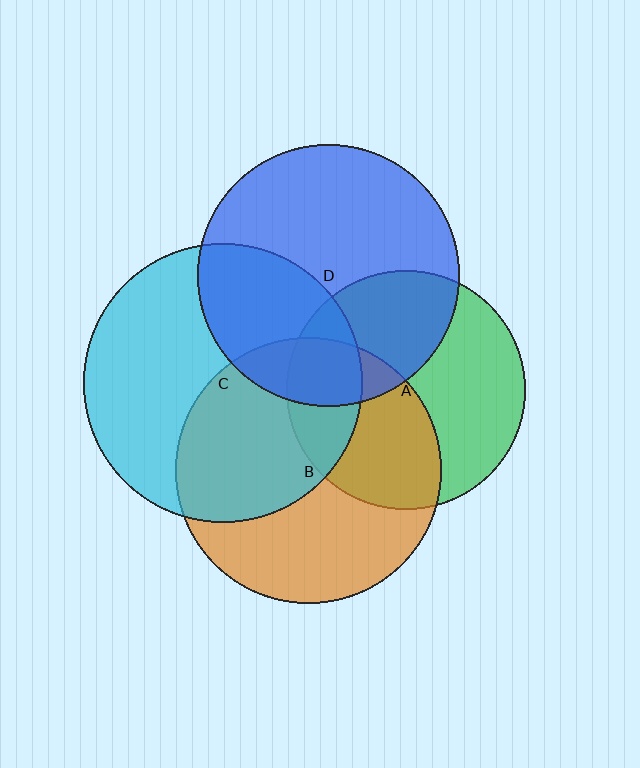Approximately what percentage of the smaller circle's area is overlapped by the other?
Approximately 35%.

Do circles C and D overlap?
Yes.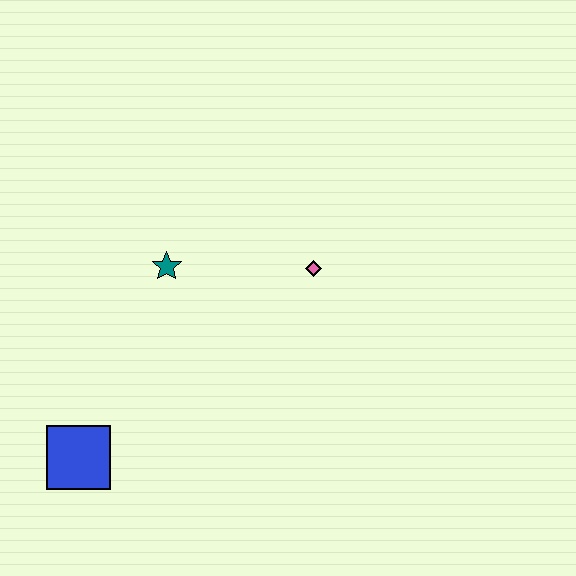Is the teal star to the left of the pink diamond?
Yes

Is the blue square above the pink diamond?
No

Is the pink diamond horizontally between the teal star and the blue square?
No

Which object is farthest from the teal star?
The blue square is farthest from the teal star.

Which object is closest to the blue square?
The teal star is closest to the blue square.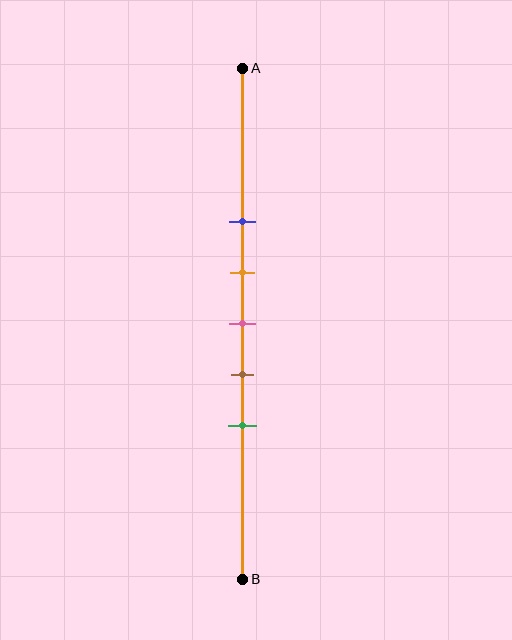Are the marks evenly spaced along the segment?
Yes, the marks are approximately evenly spaced.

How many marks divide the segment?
There are 5 marks dividing the segment.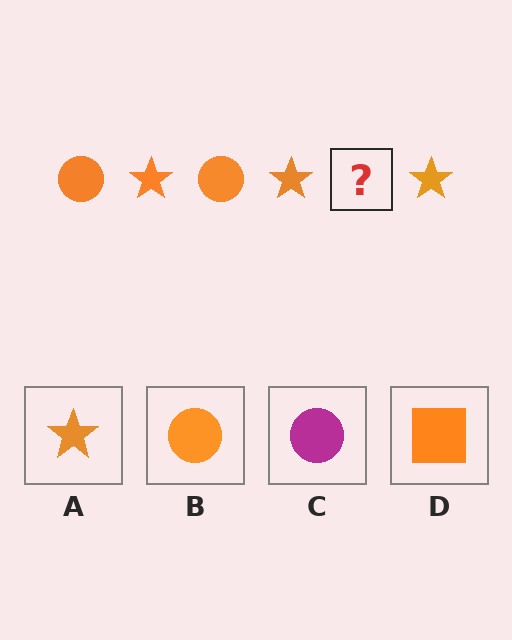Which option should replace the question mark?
Option B.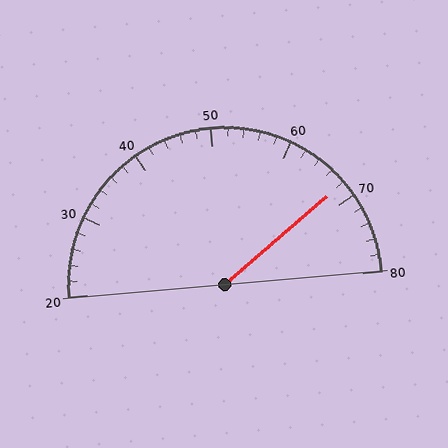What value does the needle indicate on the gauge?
The needle indicates approximately 68.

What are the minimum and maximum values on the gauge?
The gauge ranges from 20 to 80.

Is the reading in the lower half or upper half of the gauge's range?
The reading is in the upper half of the range (20 to 80).